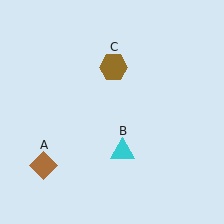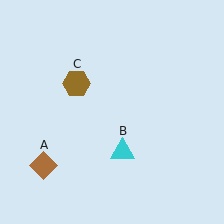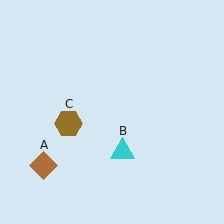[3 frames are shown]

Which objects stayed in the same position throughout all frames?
Brown diamond (object A) and cyan triangle (object B) remained stationary.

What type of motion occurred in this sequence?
The brown hexagon (object C) rotated counterclockwise around the center of the scene.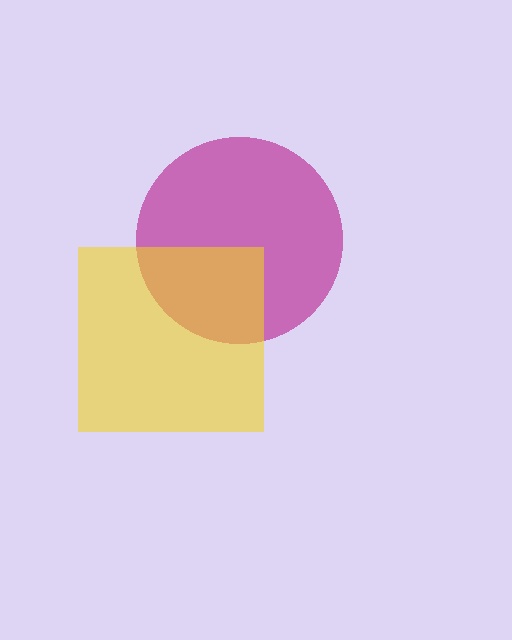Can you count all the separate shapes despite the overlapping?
Yes, there are 2 separate shapes.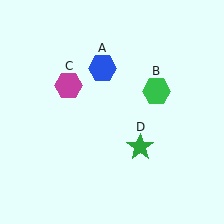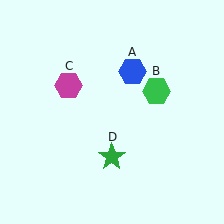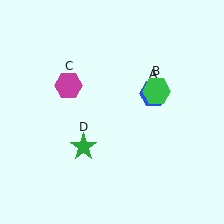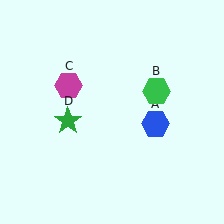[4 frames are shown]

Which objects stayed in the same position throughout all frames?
Green hexagon (object B) and magenta hexagon (object C) remained stationary.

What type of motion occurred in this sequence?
The blue hexagon (object A), green star (object D) rotated clockwise around the center of the scene.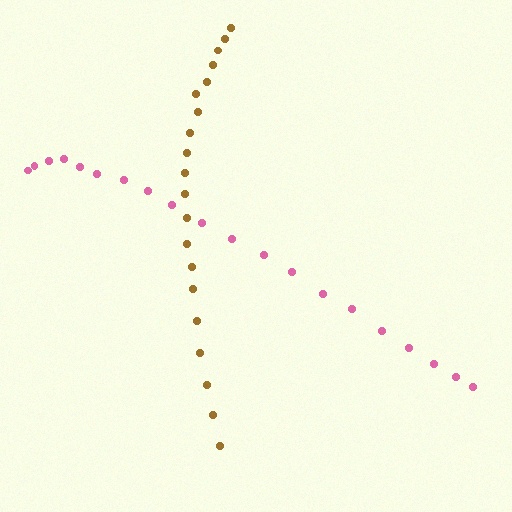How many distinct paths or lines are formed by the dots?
There are 2 distinct paths.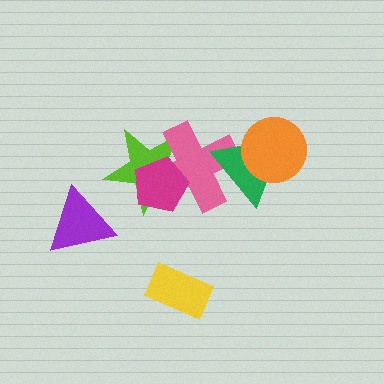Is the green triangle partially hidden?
Yes, it is partially covered by another shape.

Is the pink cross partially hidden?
Yes, it is partially covered by another shape.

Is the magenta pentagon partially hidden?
No, no other shape covers it.